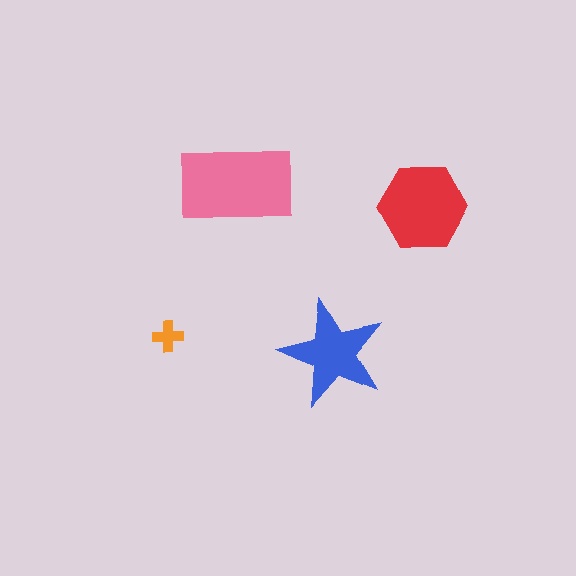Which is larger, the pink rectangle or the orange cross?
The pink rectangle.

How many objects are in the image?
There are 4 objects in the image.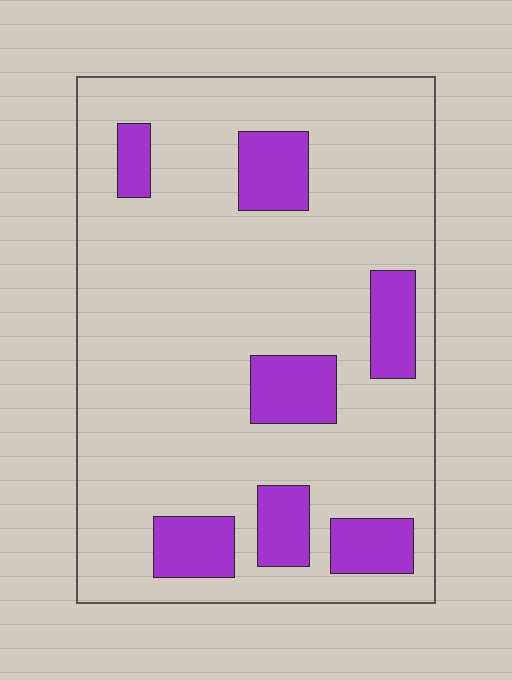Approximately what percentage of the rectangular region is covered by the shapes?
Approximately 20%.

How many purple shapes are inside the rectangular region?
7.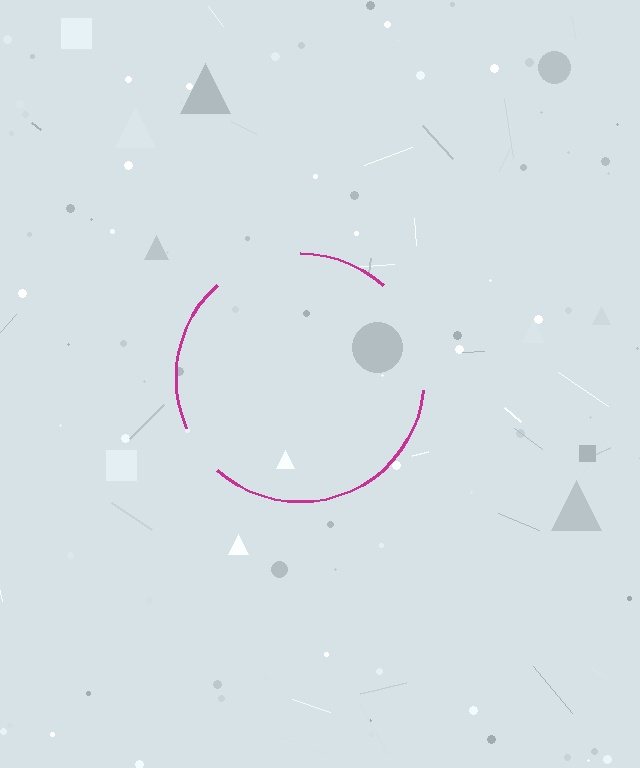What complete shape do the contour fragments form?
The contour fragments form a circle.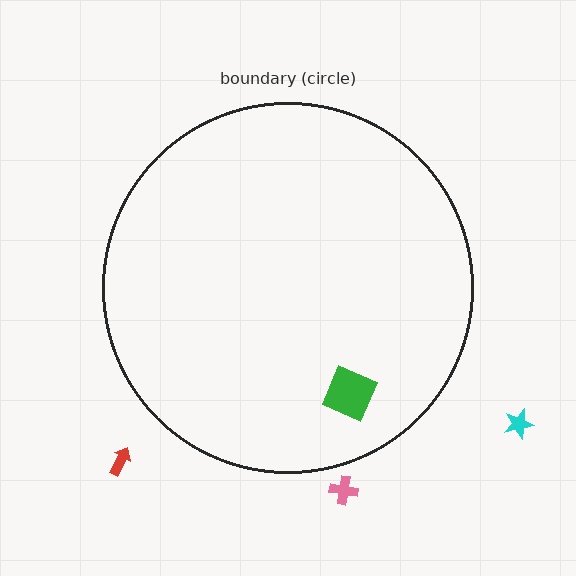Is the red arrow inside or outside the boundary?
Outside.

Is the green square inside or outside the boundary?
Inside.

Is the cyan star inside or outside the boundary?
Outside.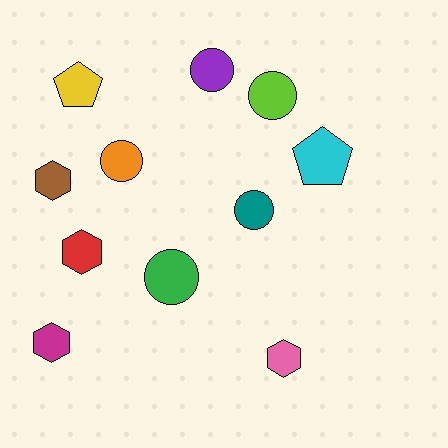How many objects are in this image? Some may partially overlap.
There are 11 objects.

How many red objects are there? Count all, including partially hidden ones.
There is 1 red object.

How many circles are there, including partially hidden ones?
There are 5 circles.